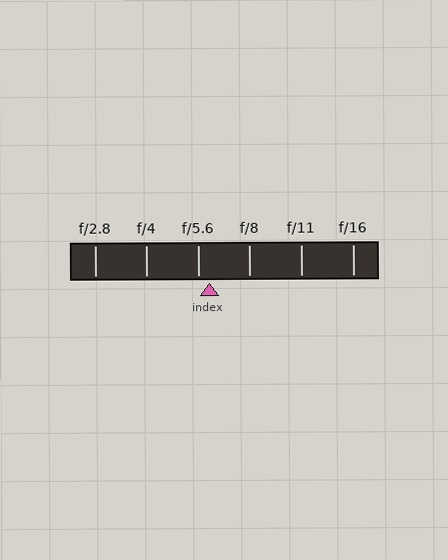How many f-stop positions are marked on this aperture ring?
There are 6 f-stop positions marked.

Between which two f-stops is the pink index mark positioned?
The index mark is between f/5.6 and f/8.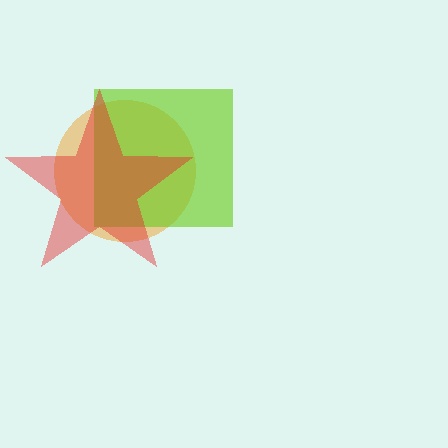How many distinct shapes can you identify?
There are 3 distinct shapes: an orange circle, a lime square, a red star.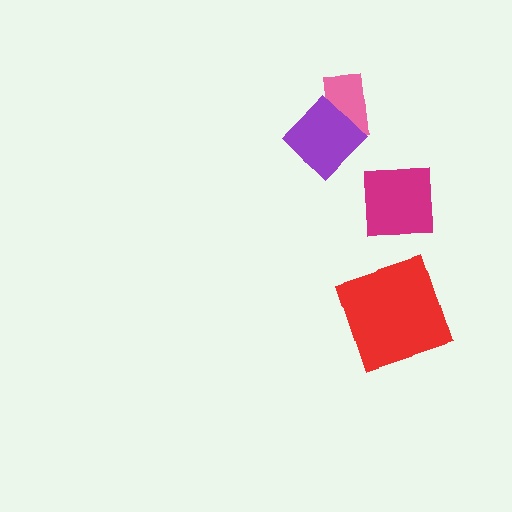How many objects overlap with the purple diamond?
1 object overlaps with the purple diamond.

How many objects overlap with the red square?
0 objects overlap with the red square.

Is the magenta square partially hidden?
No, no other shape covers it.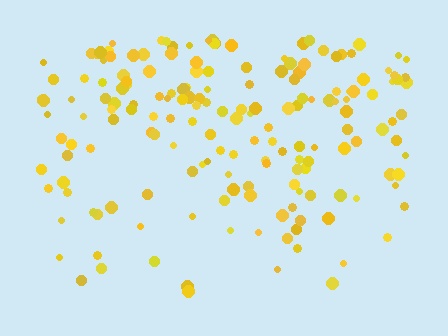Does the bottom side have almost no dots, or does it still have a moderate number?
Still a moderate number, just noticeably fewer than the top.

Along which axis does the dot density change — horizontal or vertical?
Vertical.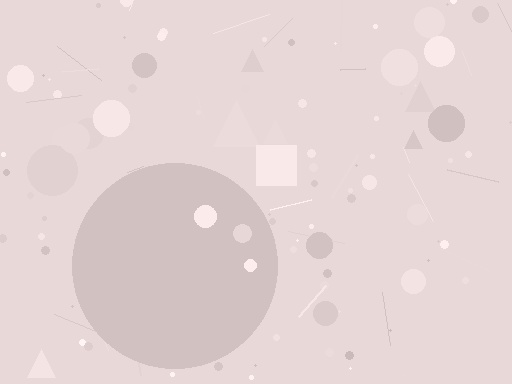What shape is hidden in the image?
A circle is hidden in the image.